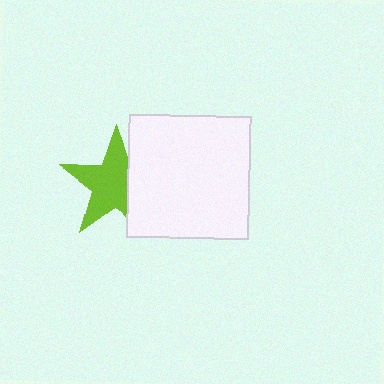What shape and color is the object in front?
The object in front is a white square.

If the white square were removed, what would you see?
You would see the complete lime star.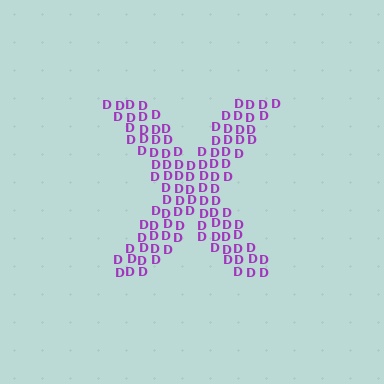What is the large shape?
The large shape is the letter X.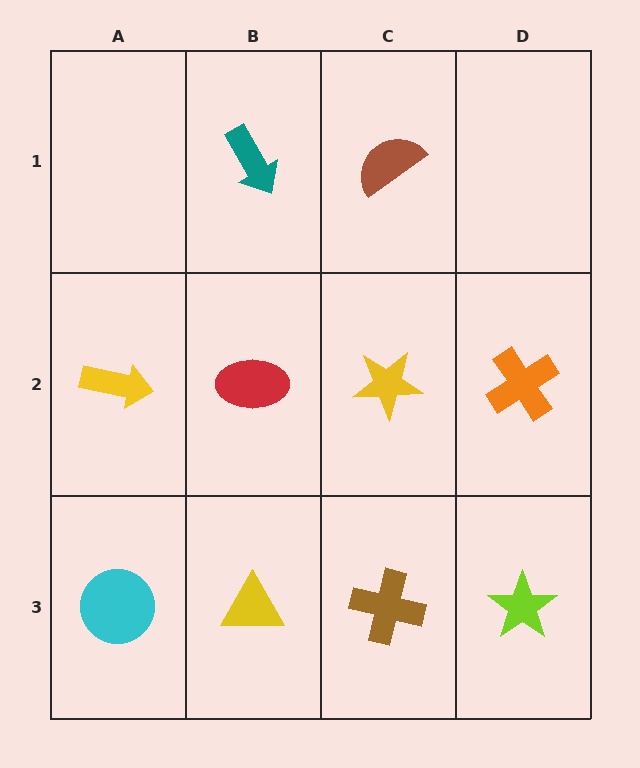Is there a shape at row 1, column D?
No, that cell is empty.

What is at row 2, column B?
A red ellipse.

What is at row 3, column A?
A cyan circle.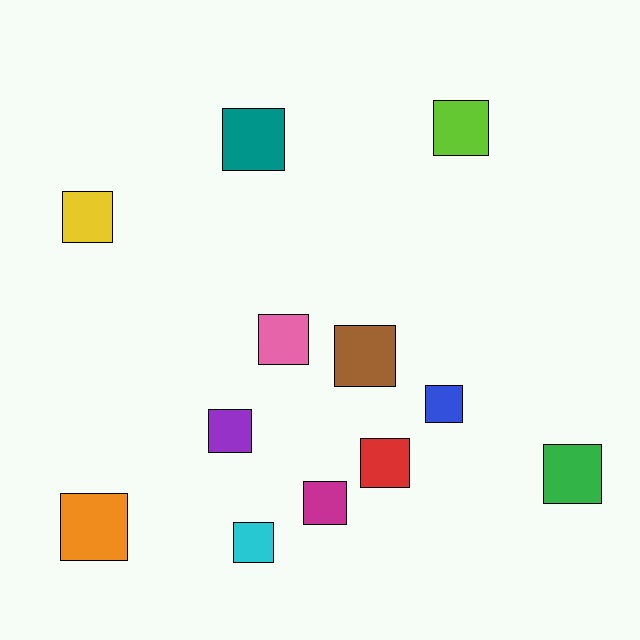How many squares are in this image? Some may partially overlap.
There are 12 squares.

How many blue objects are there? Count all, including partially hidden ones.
There is 1 blue object.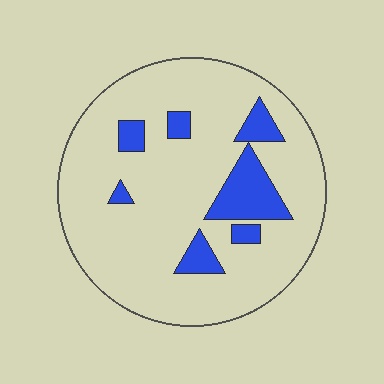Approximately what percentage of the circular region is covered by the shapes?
Approximately 15%.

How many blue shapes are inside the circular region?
7.